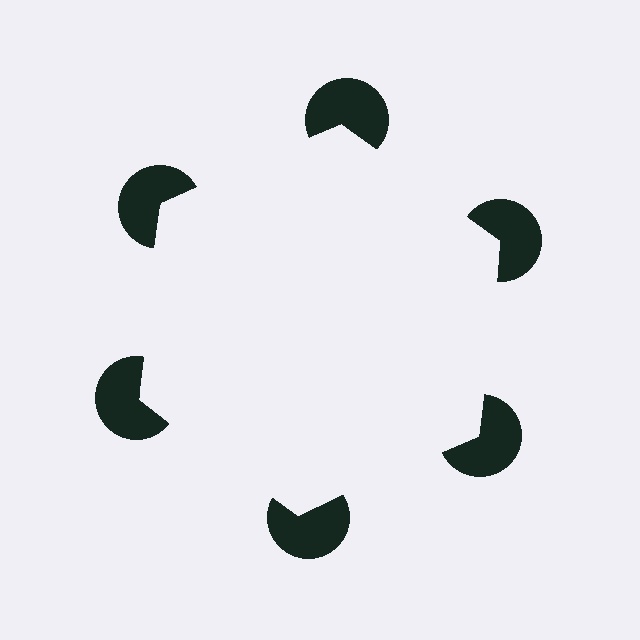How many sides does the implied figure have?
6 sides.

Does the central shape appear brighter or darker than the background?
It typically appears slightly brighter than the background, even though no actual brightness change is drawn.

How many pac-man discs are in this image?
There are 6 — one at each vertex of the illusory hexagon.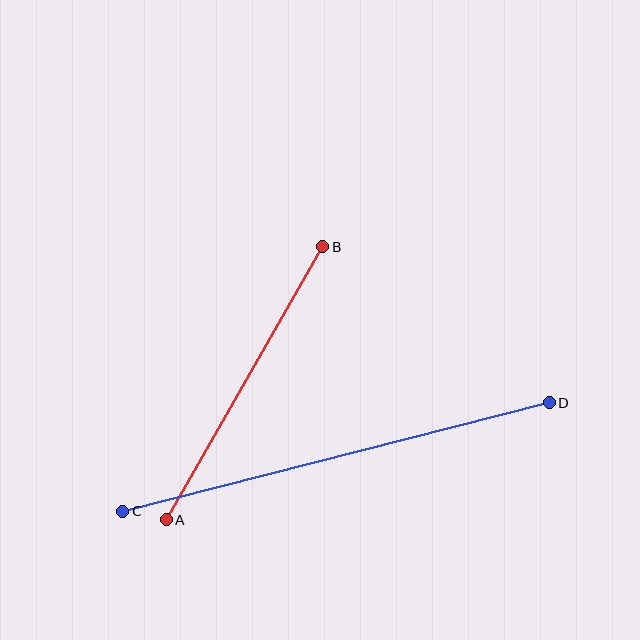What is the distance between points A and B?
The distance is approximately 315 pixels.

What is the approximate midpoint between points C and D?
The midpoint is at approximately (336, 457) pixels.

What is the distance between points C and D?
The distance is approximately 440 pixels.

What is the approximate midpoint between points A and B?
The midpoint is at approximately (244, 383) pixels.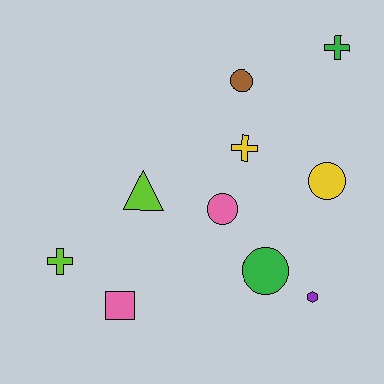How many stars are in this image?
There are no stars.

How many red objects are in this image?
There are no red objects.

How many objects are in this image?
There are 10 objects.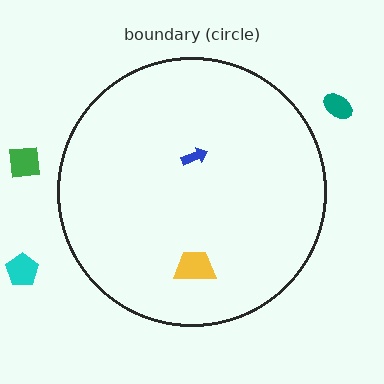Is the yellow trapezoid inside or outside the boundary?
Inside.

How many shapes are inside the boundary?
2 inside, 3 outside.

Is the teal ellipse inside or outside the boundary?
Outside.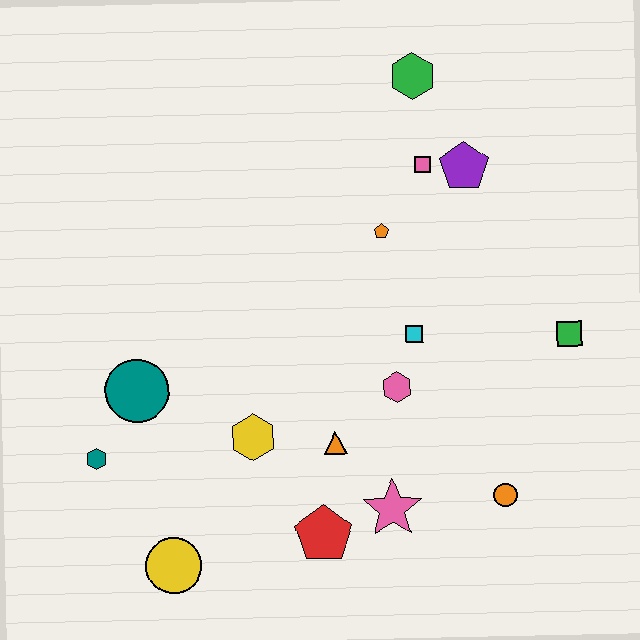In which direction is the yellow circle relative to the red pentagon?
The yellow circle is to the left of the red pentagon.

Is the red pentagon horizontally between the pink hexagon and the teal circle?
Yes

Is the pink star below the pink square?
Yes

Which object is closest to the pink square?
The purple pentagon is closest to the pink square.